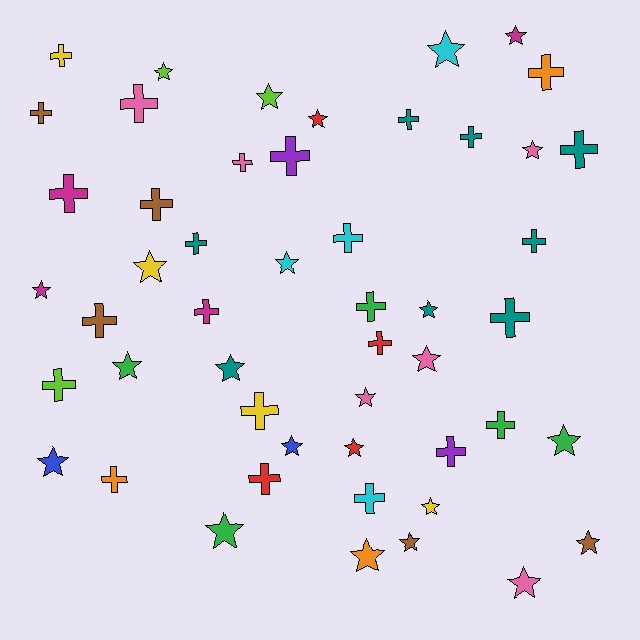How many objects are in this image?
There are 50 objects.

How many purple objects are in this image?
There are 2 purple objects.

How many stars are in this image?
There are 24 stars.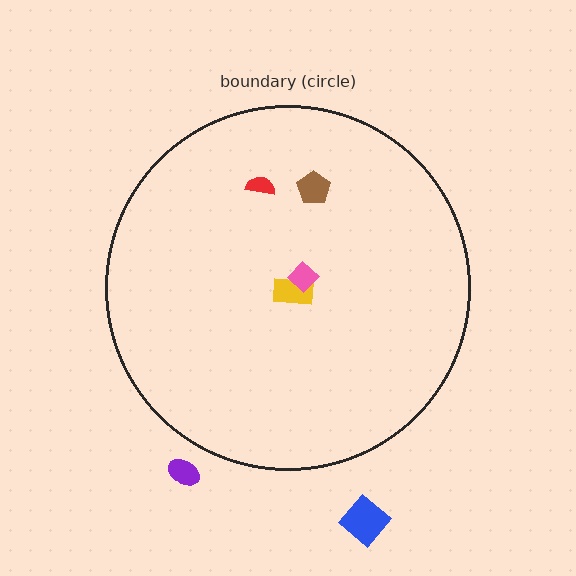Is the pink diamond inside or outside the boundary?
Inside.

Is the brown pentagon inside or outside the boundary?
Inside.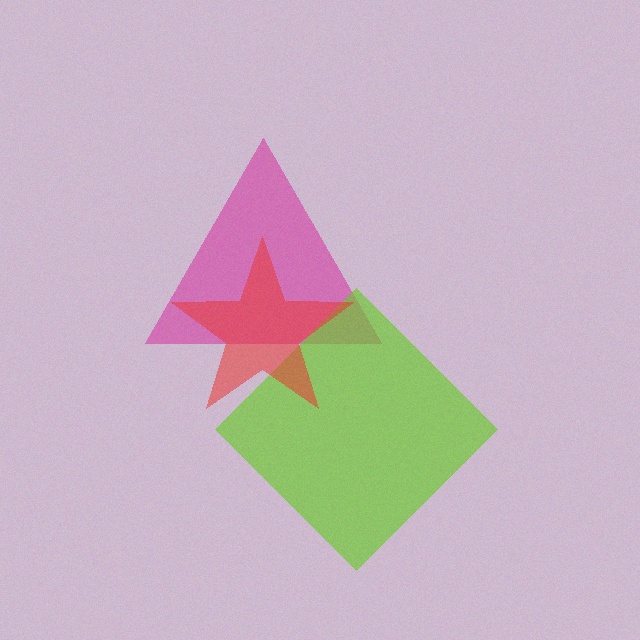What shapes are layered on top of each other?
The layered shapes are: a magenta triangle, a lime diamond, a red star.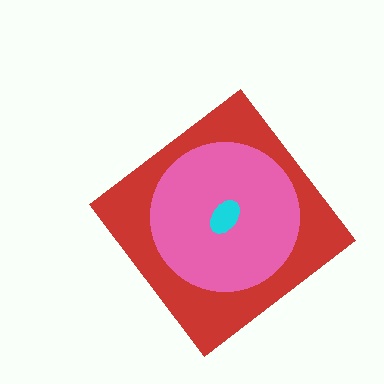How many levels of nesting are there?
3.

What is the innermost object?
The cyan ellipse.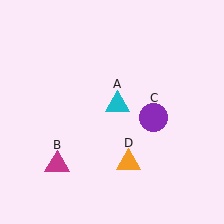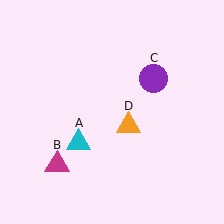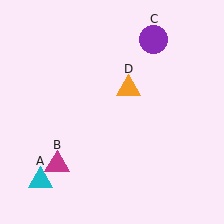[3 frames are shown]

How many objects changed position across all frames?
3 objects changed position: cyan triangle (object A), purple circle (object C), orange triangle (object D).